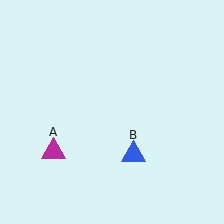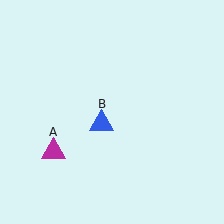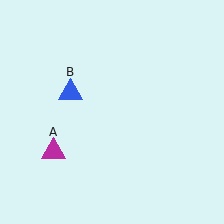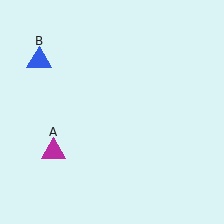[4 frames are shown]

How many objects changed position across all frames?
1 object changed position: blue triangle (object B).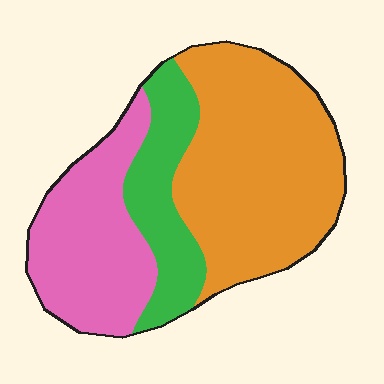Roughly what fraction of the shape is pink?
Pink covers about 30% of the shape.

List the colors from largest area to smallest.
From largest to smallest: orange, pink, green.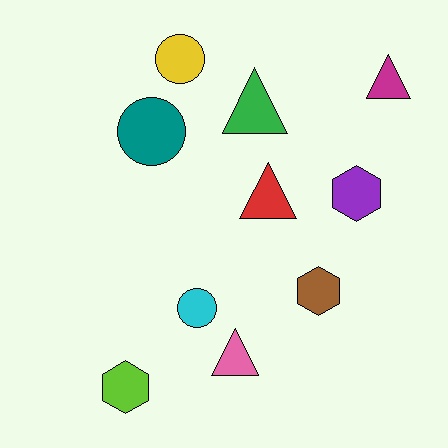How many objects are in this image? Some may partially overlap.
There are 10 objects.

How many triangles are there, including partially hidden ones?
There are 4 triangles.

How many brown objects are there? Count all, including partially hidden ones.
There is 1 brown object.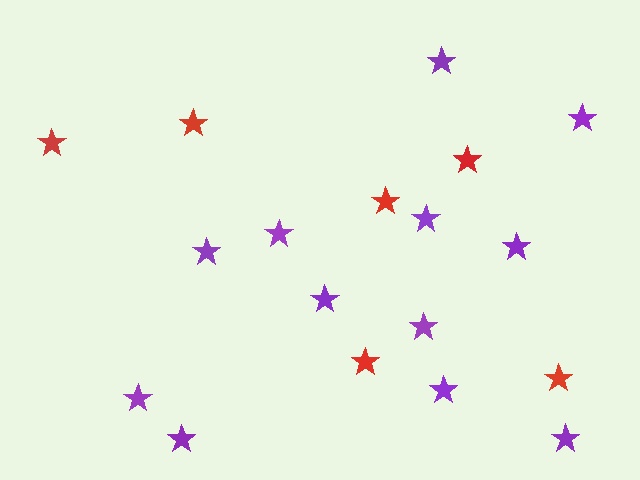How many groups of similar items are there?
There are 2 groups: one group of red stars (6) and one group of purple stars (12).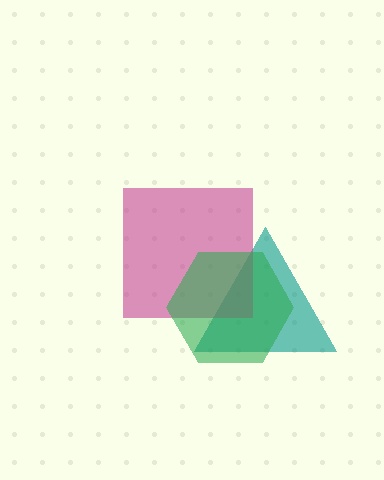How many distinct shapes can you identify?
There are 3 distinct shapes: a teal triangle, a magenta square, a green hexagon.